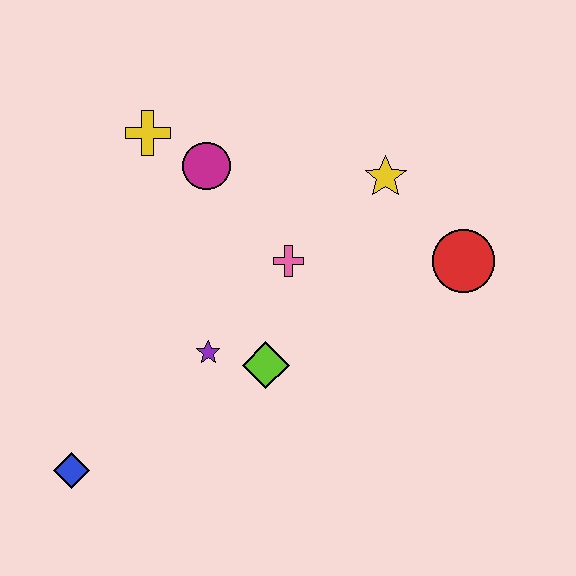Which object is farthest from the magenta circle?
The blue diamond is farthest from the magenta circle.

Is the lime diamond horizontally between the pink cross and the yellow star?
No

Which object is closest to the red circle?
The yellow star is closest to the red circle.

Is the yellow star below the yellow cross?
Yes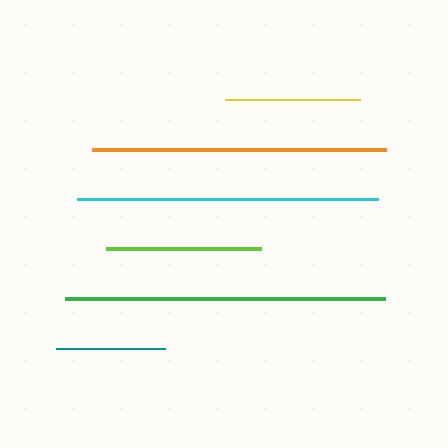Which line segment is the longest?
The green line is the longest at approximately 320 pixels.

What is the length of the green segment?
The green segment is approximately 320 pixels long.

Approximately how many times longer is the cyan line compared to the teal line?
The cyan line is approximately 2.8 times the length of the teal line.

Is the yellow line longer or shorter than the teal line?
The yellow line is longer than the teal line.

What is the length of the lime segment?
The lime segment is approximately 154 pixels long.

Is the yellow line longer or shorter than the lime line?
The lime line is longer than the yellow line.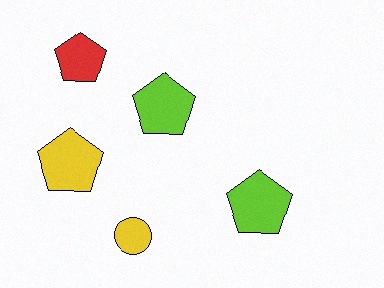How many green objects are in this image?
There are no green objects.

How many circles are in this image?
There is 1 circle.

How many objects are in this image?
There are 5 objects.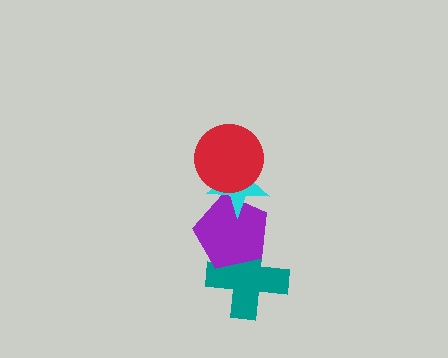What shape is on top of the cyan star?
The red circle is on top of the cyan star.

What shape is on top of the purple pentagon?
The cyan star is on top of the purple pentagon.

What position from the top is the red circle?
The red circle is 1st from the top.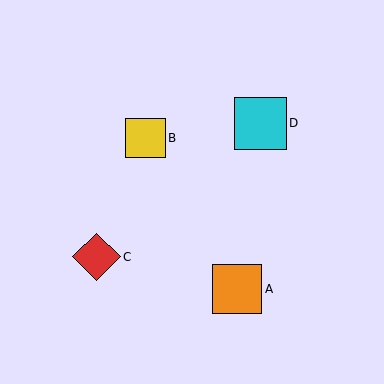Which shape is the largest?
The cyan square (labeled D) is the largest.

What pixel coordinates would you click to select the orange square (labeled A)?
Click at (237, 289) to select the orange square A.